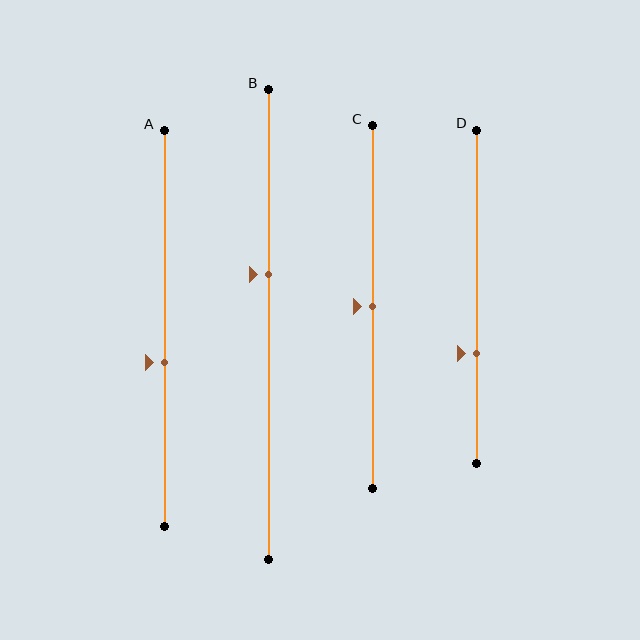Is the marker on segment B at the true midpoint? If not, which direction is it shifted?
No, the marker on segment B is shifted upward by about 11% of the segment length.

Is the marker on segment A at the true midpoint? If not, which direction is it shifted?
No, the marker on segment A is shifted downward by about 9% of the segment length.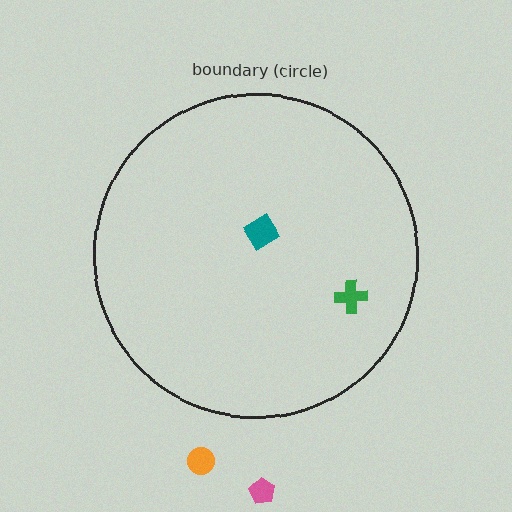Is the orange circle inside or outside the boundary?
Outside.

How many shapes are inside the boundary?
2 inside, 2 outside.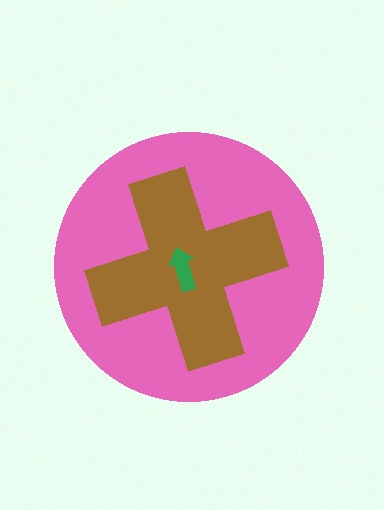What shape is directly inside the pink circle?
The brown cross.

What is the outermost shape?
The pink circle.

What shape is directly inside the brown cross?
The green arrow.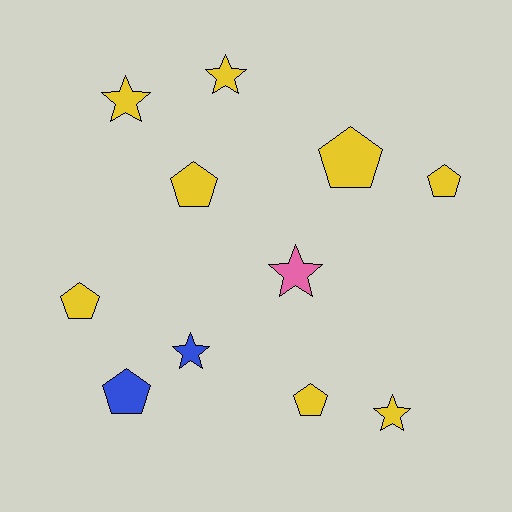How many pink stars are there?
There is 1 pink star.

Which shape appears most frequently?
Pentagon, with 6 objects.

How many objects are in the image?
There are 11 objects.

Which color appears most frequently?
Yellow, with 8 objects.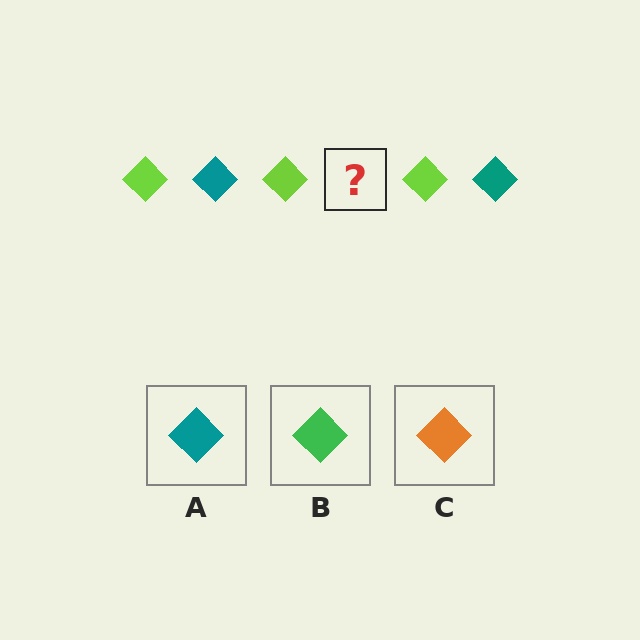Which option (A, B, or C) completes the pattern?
A.